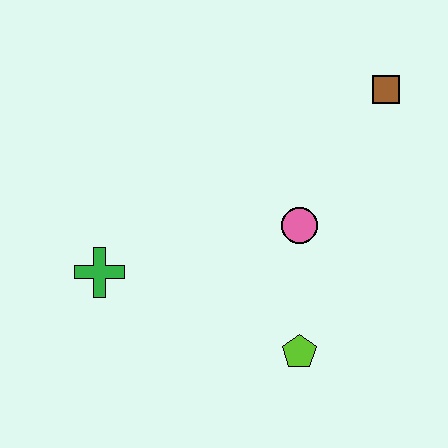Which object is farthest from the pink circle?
The green cross is farthest from the pink circle.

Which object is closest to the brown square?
The pink circle is closest to the brown square.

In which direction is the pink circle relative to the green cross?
The pink circle is to the right of the green cross.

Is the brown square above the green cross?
Yes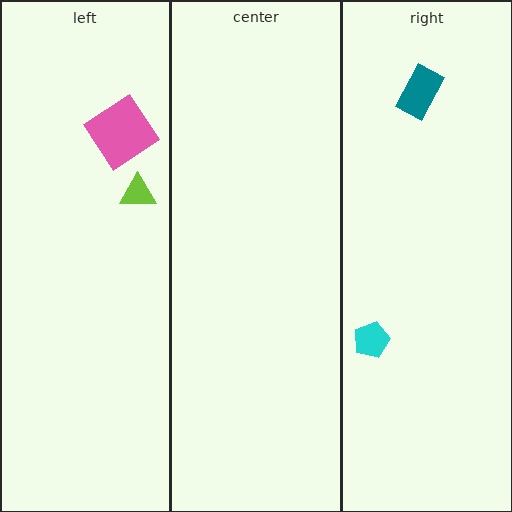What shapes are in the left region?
The pink diamond, the lime triangle.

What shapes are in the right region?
The teal rectangle, the cyan pentagon.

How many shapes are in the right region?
2.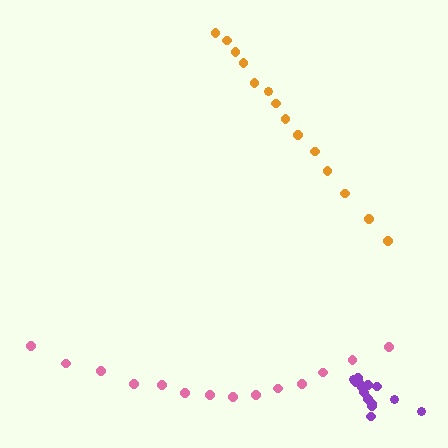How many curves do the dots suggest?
There are 3 distinct paths.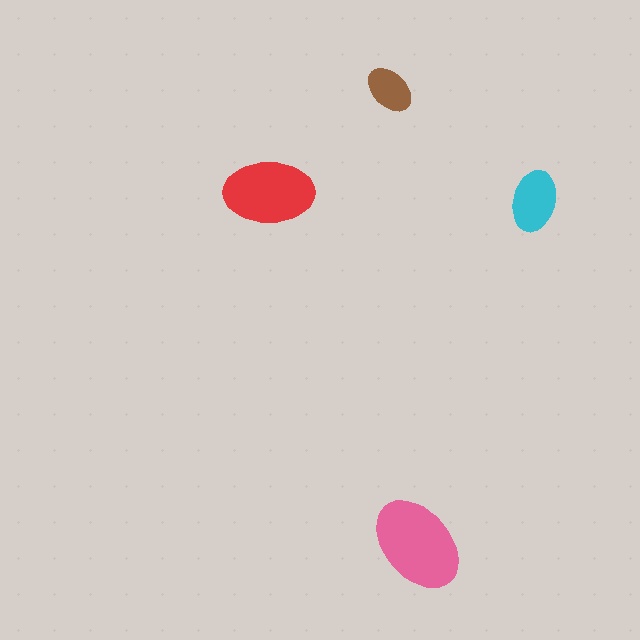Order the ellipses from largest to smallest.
the pink one, the red one, the cyan one, the brown one.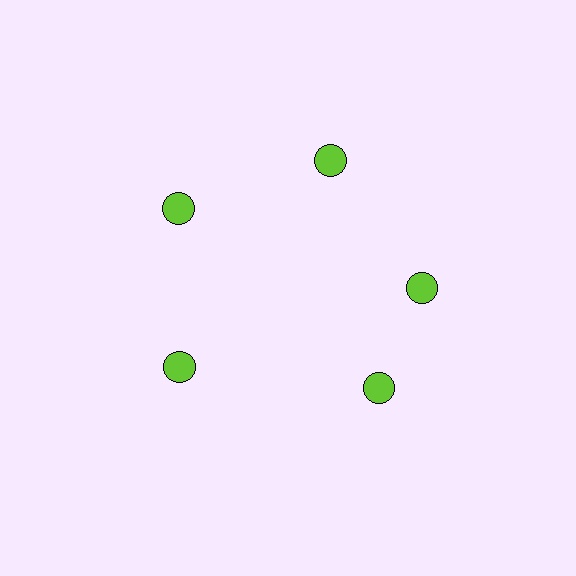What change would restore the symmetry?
The symmetry would be restored by rotating it back into even spacing with its neighbors so that all 5 circles sit at equal angles and equal distance from the center.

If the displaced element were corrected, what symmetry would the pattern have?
It would have 5-fold rotational symmetry — the pattern would map onto itself every 72 degrees.